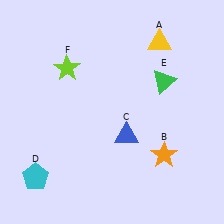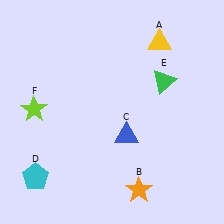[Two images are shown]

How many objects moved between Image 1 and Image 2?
2 objects moved between the two images.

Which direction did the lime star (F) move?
The lime star (F) moved down.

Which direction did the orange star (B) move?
The orange star (B) moved down.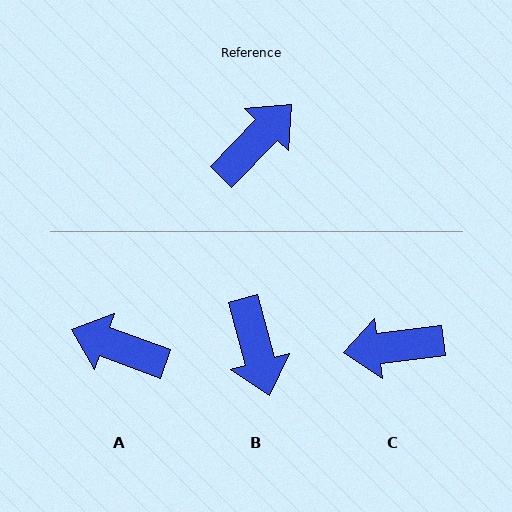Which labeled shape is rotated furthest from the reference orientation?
C, about 141 degrees away.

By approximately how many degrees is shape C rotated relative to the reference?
Approximately 141 degrees counter-clockwise.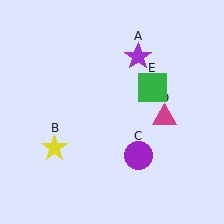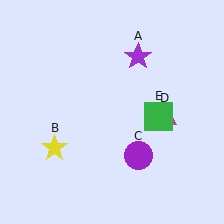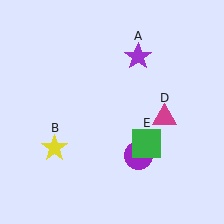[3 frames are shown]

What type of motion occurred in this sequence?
The green square (object E) rotated clockwise around the center of the scene.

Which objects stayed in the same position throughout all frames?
Purple star (object A) and yellow star (object B) and purple circle (object C) and magenta triangle (object D) remained stationary.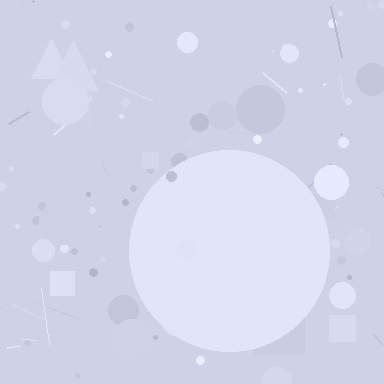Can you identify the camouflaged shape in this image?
The camouflaged shape is a circle.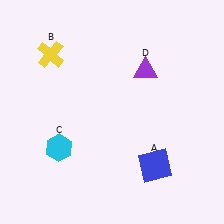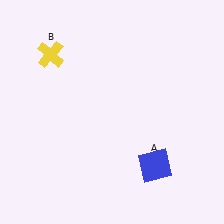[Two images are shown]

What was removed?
The purple triangle (D), the cyan hexagon (C) were removed in Image 2.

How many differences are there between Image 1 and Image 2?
There are 2 differences between the two images.